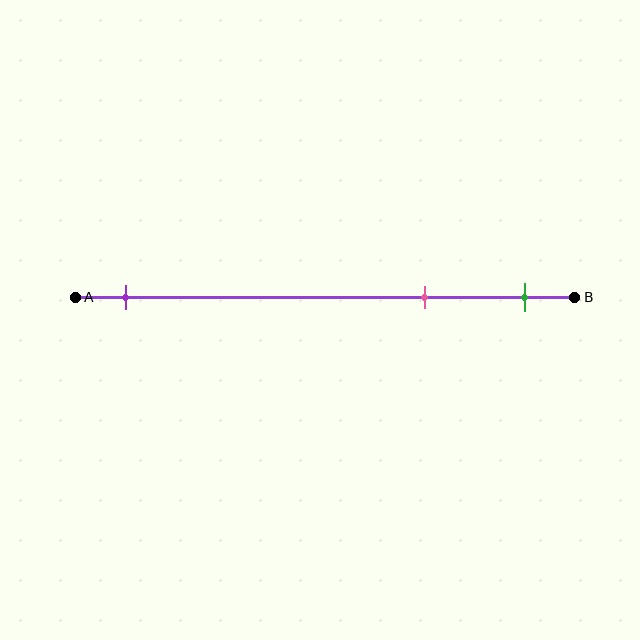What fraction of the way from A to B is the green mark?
The green mark is approximately 90% (0.9) of the way from A to B.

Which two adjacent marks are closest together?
The pink and green marks are the closest adjacent pair.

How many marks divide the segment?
There are 3 marks dividing the segment.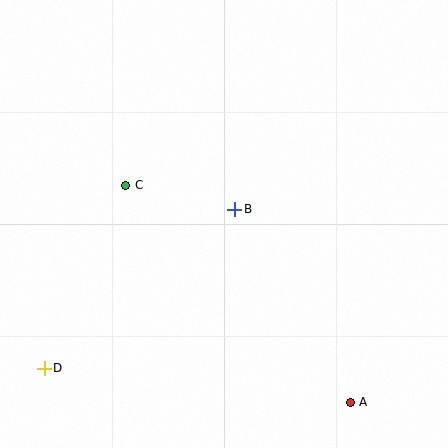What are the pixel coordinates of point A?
Point A is at (350, 402).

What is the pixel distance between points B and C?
The distance between B and C is 112 pixels.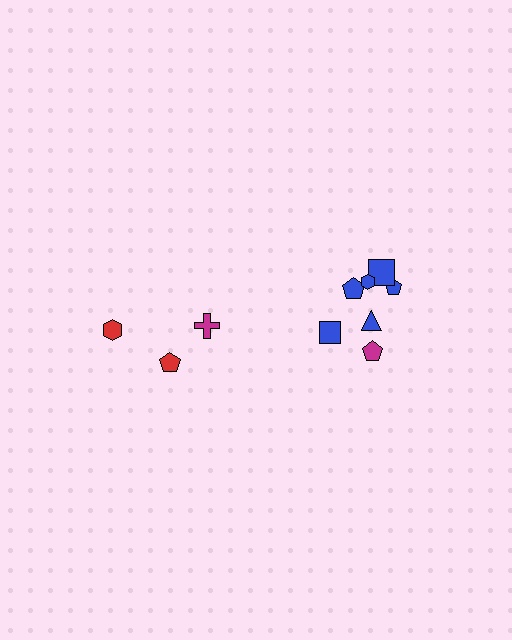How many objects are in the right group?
There are 7 objects.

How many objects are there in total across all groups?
There are 10 objects.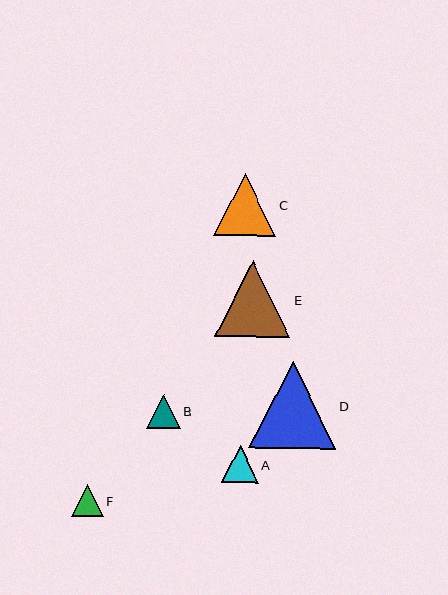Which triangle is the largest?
Triangle D is the largest with a size of approximately 87 pixels.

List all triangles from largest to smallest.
From largest to smallest: D, E, C, A, B, F.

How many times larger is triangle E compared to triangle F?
Triangle E is approximately 2.4 times the size of triangle F.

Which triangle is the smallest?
Triangle F is the smallest with a size of approximately 31 pixels.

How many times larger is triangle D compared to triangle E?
Triangle D is approximately 1.1 times the size of triangle E.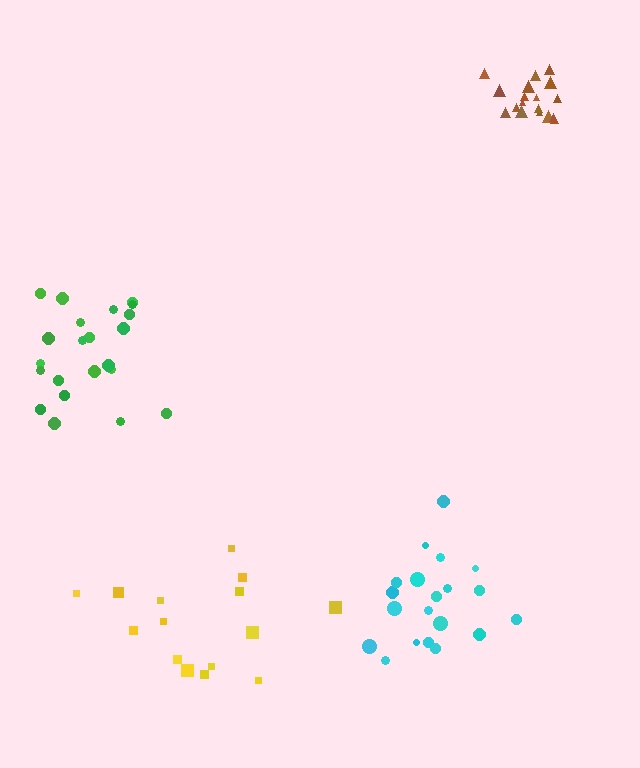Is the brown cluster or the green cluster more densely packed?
Brown.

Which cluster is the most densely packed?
Brown.